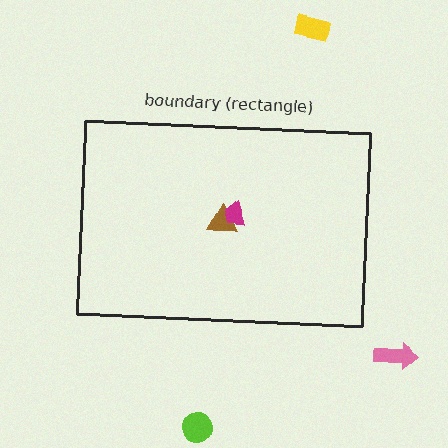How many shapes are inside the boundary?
2 inside, 3 outside.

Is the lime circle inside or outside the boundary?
Outside.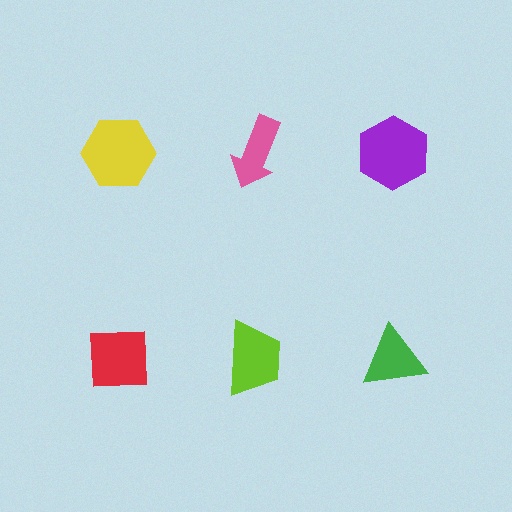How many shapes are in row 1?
3 shapes.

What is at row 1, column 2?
A pink arrow.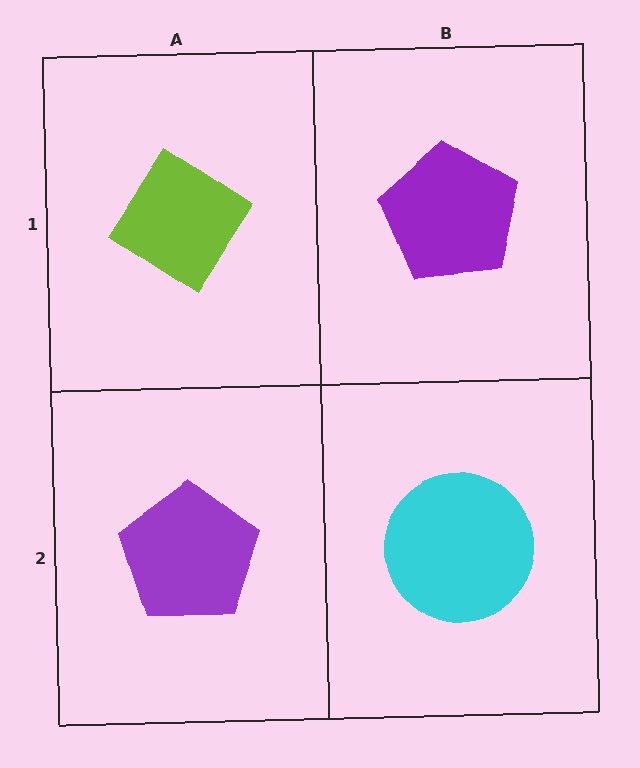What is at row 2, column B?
A cyan circle.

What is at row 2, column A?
A purple pentagon.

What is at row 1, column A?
A lime diamond.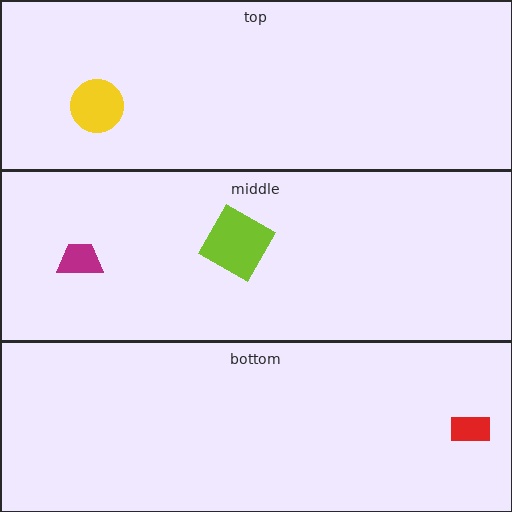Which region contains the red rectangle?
The bottom region.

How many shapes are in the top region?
1.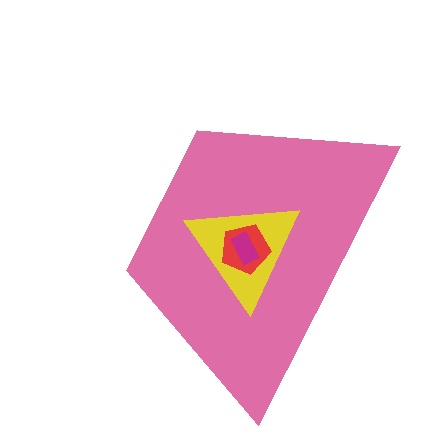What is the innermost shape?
The magenta rectangle.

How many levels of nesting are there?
4.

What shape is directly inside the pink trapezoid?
The yellow triangle.